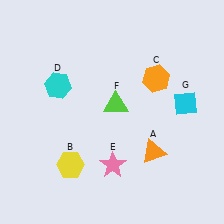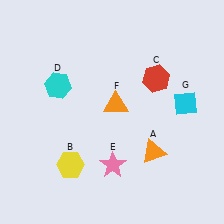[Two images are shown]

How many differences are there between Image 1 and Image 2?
There are 2 differences between the two images.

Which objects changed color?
C changed from orange to red. F changed from lime to orange.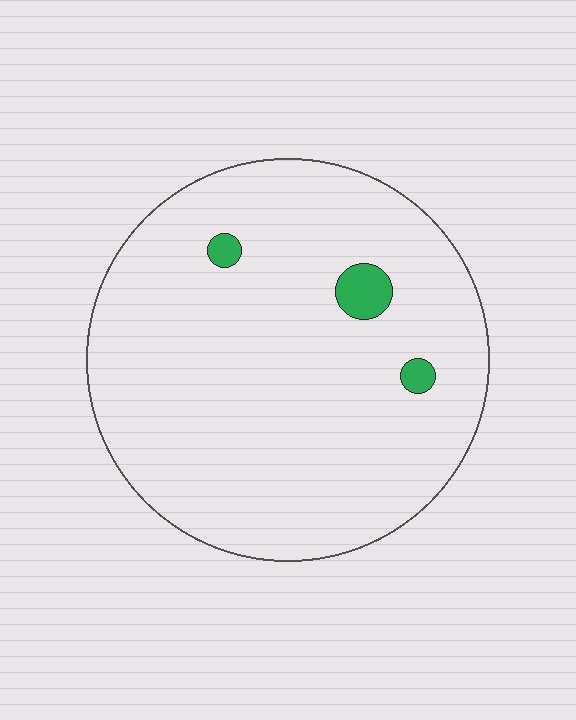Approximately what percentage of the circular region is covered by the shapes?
Approximately 5%.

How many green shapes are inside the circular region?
3.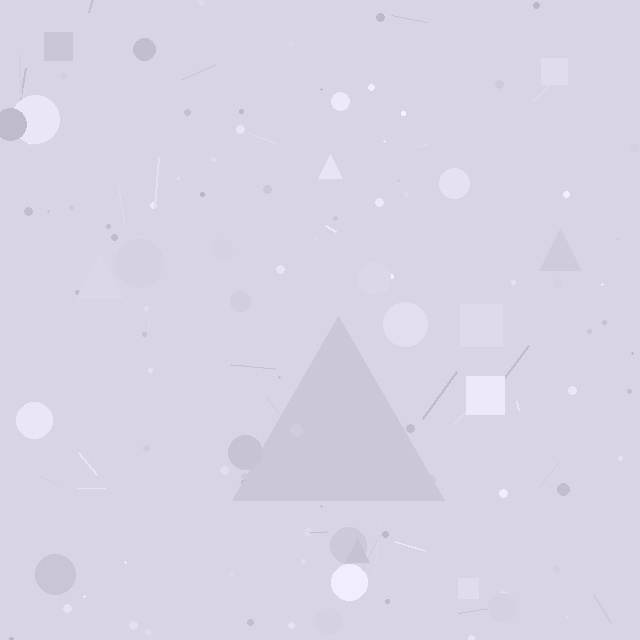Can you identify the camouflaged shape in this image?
The camouflaged shape is a triangle.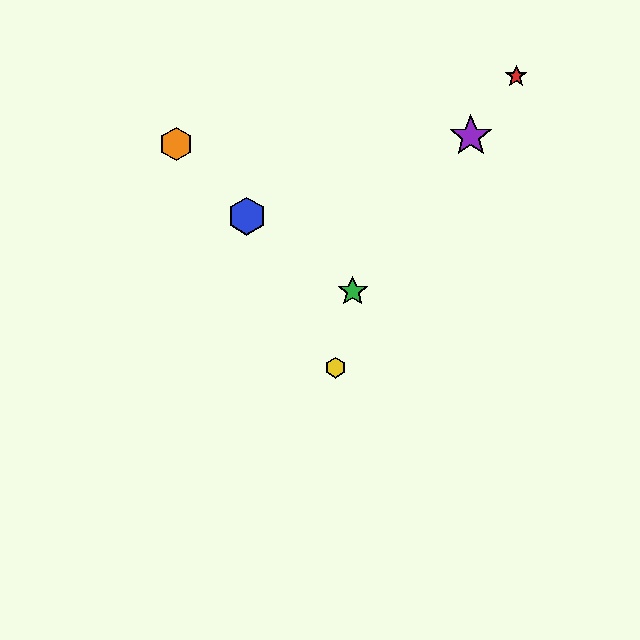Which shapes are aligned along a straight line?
The red star, the green star, the purple star are aligned along a straight line.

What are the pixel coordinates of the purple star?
The purple star is at (471, 136).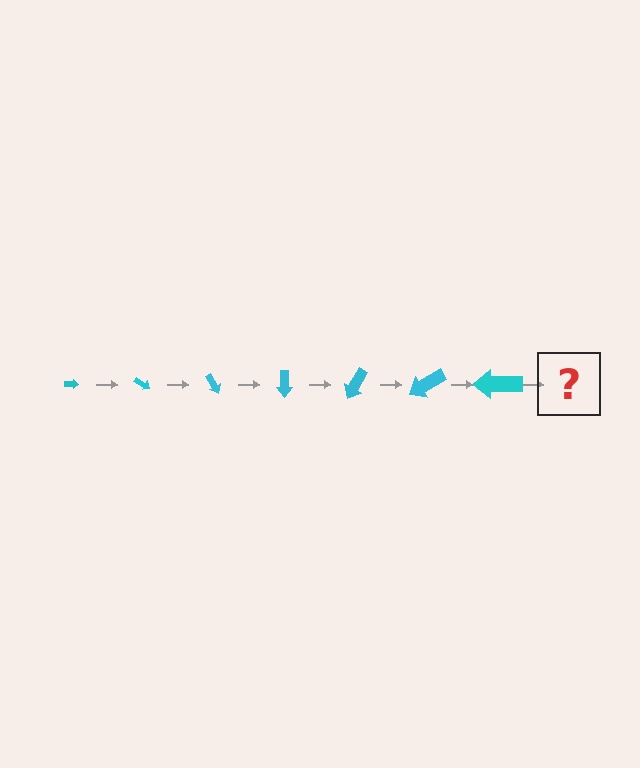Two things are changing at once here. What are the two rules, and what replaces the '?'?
The two rules are that the arrow grows larger each step and it rotates 30 degrees each step. The '?' should be an arrow, larger than the previous one and rotated 210 degrees from the start.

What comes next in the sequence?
The next element should be an arrow, larger than the previous one and rotated 210 degrees from the start.